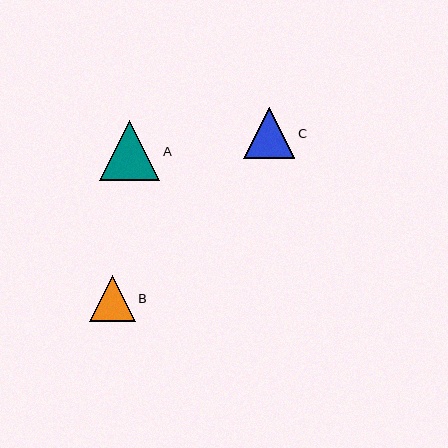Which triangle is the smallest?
Triangle B is the smallest with a size of approximately 46 pixels.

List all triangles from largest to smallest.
From largest to smallest: A, C, B.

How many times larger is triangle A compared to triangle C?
Triangle A is approximately 1.2 times the size of triangle C.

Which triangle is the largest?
Triangle A is the largest with a size of approximately 60 pixels.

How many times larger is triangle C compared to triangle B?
Triangle C is approximately 1.1 times the size of triangle B.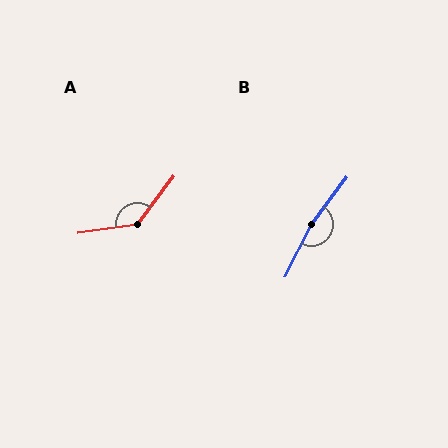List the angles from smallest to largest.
A (135°), B (170°).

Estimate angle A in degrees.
Approximately 135 degrees.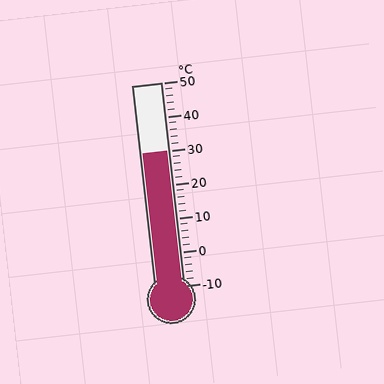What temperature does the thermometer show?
The thermometer shows approximately 30°C.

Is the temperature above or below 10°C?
The temperature is above 10°C.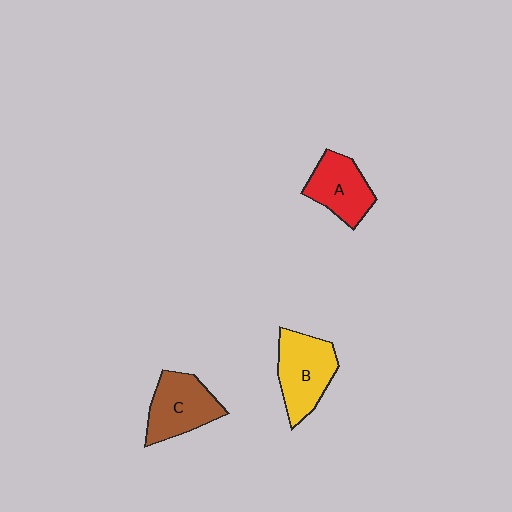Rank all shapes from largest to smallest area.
From largest to smallest: B (yellow), C (brown), A (red).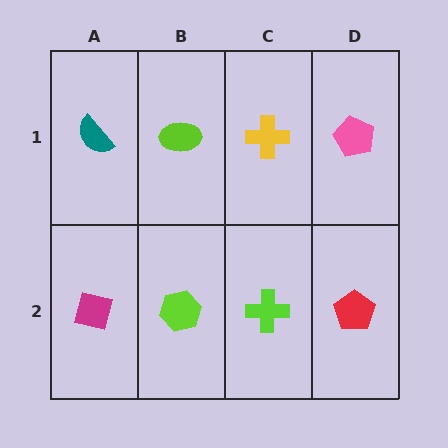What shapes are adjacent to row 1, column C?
A lime cross (row 2, column C), a lime ellipse (row 1, column B), a pink pentagon (row 1, column D).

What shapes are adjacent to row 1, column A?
A magenta square (row 2, column A), a lime ellipse (row 1, column B).